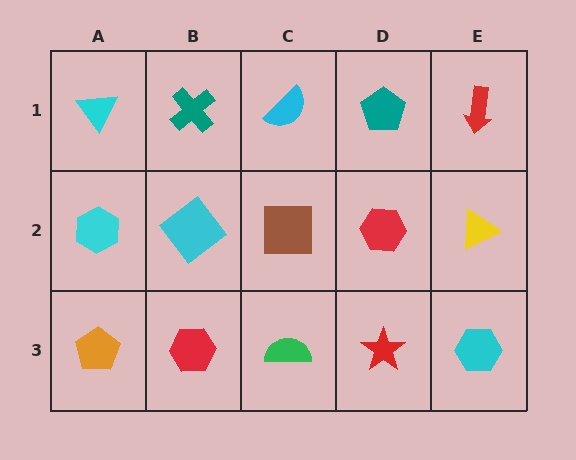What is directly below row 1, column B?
A cyan diamond.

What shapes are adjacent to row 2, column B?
A teal cross (row 1, column B), a red hexagon (row 3, column B), a cyan hexagon (row 2, column A), a brown square (row 2, column C).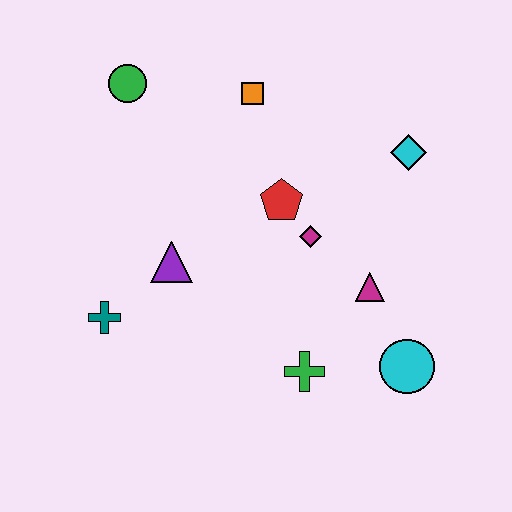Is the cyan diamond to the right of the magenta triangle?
Yes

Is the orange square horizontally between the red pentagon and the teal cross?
Yes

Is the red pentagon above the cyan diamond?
No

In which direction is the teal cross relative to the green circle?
The teal cross is below the green circle.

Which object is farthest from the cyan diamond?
The teal cross is farthest from the cyan diamond.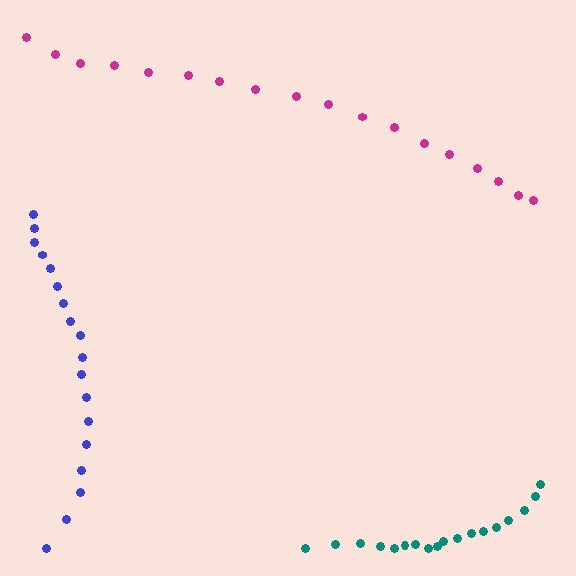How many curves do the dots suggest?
There are 3 distinct paths.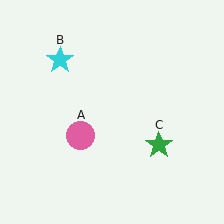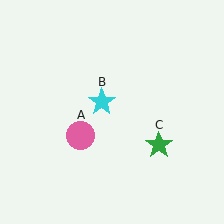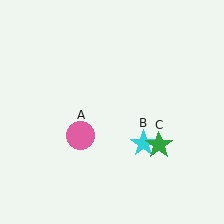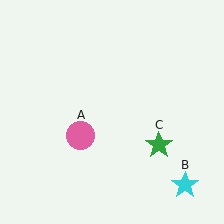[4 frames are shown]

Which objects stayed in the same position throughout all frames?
Pink circle (object A) and green star (object C) remained stationary.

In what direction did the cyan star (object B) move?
The cyan star (object B) moved down and to the right.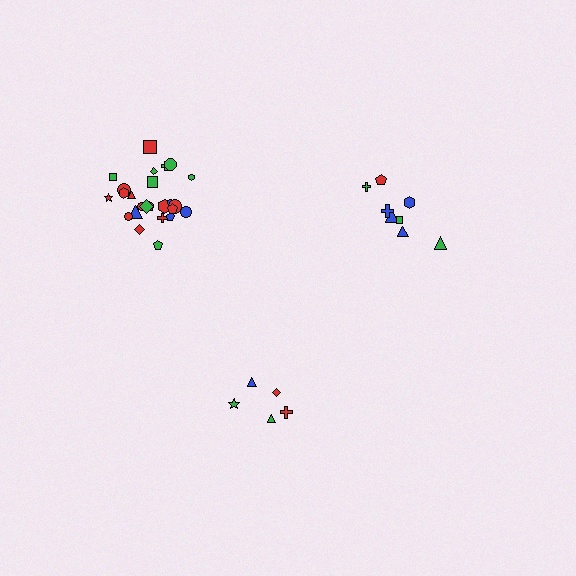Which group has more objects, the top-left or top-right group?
The top-left group.